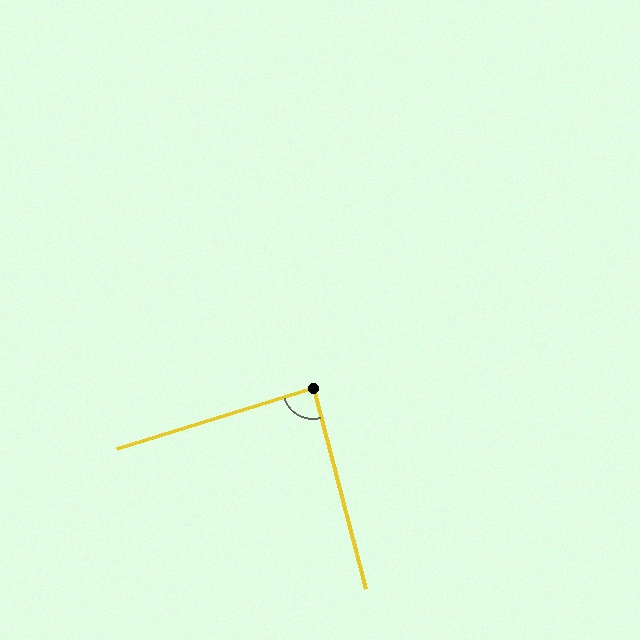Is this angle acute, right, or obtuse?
It is approximately a right angle.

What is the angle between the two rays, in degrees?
Approximately 88 degrees.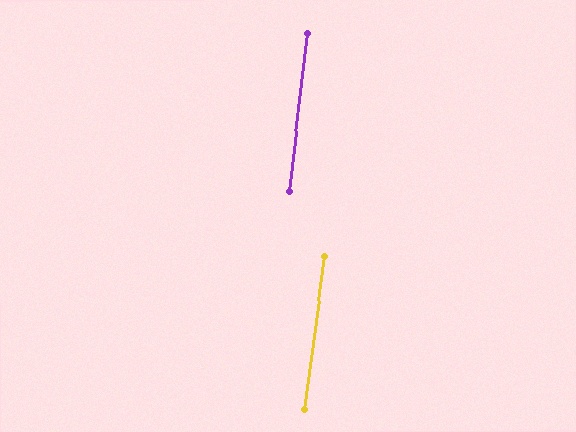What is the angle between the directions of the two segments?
Approximately 1 degree.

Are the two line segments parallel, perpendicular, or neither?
Parallel — their directions differ by only 1.4°.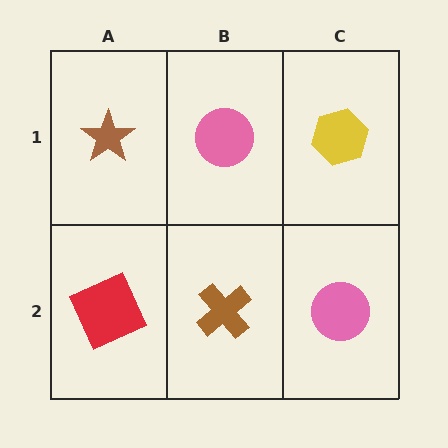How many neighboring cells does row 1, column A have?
2.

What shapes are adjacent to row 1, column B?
A brown cross (row 2, column B), a brown star (row 1, column A), a yellow hexagon (row 1, column C).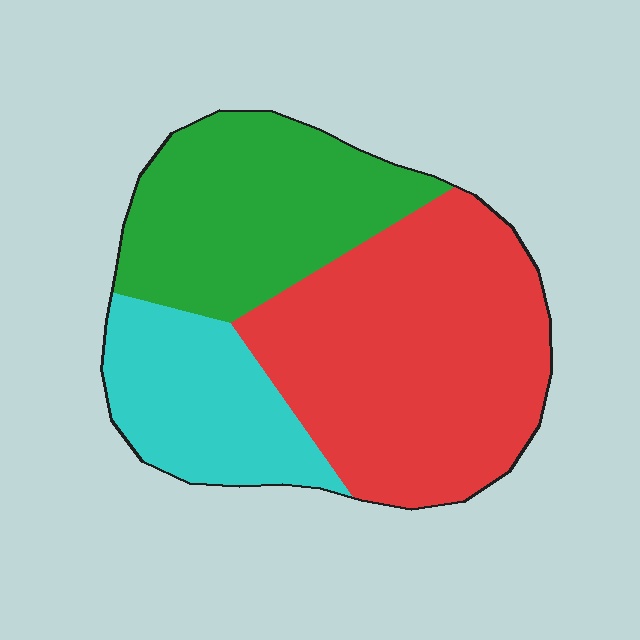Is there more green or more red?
Red.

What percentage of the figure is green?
Green takes up about one third (1/3) of the figure.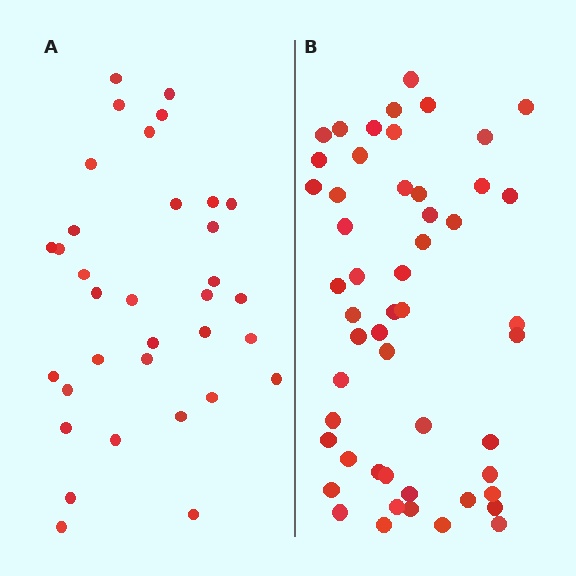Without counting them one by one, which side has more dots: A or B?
Region B (the right region) has more dots.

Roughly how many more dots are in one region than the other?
Region B has approximately 20 more dots than region A.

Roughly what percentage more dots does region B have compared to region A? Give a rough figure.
About 55% more.